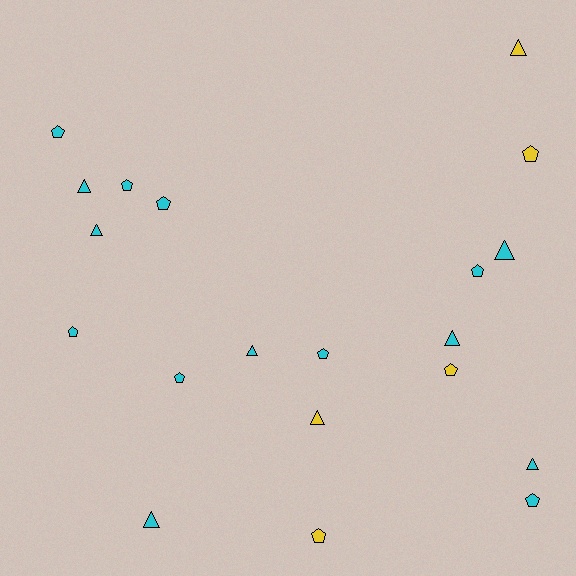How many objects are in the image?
There are 20 objects.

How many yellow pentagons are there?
There are 3 yellow pentagons.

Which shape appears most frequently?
Pentagon, with 11 objects.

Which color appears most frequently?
Cyan, with 15 objects.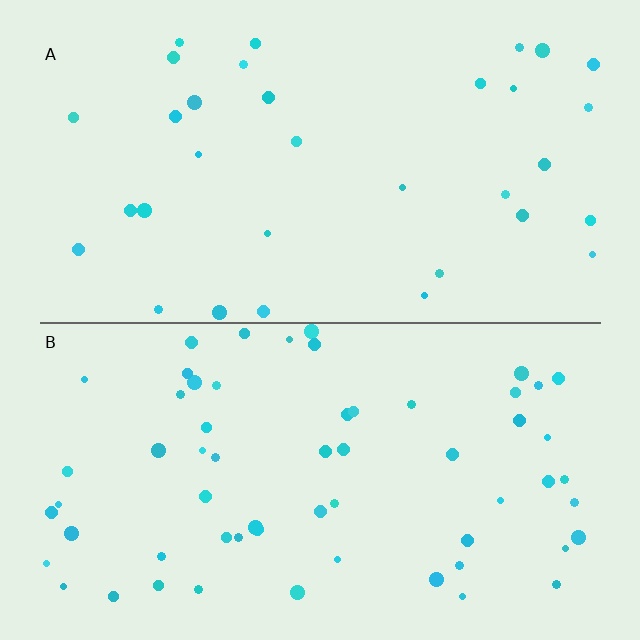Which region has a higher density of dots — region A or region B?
B (the bottom).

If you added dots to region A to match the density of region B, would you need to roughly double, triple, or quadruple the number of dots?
Approximately double.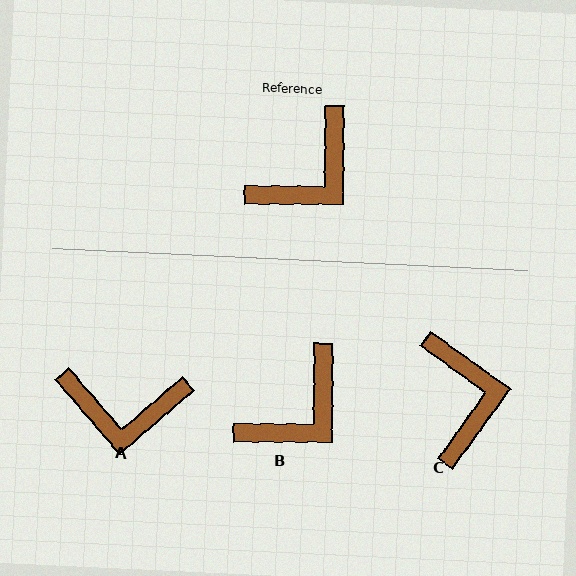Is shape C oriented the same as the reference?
No, it is off by about 54 degrees.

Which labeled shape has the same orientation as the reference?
B.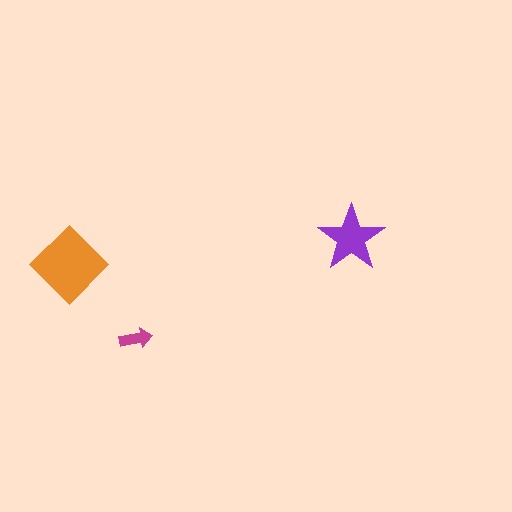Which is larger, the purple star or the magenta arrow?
The purple star.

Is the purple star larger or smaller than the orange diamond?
Smaller.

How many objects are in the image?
There are 3 objects in the image.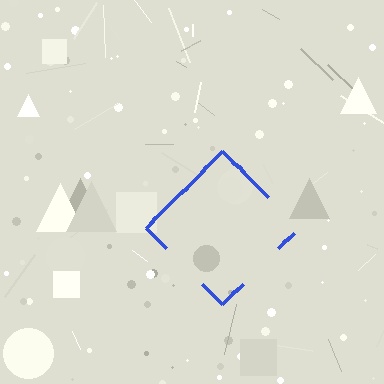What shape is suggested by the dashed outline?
The dashed outline suggests a diamond.